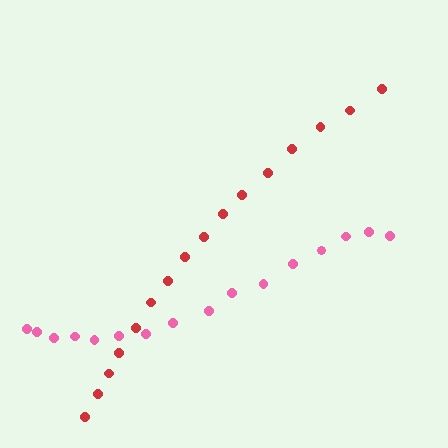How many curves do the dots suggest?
There are 2 distinct paths.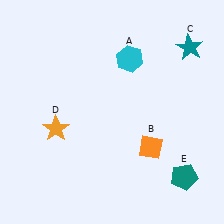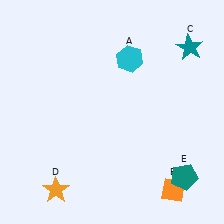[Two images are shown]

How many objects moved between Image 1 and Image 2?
2 objects moved between the two images.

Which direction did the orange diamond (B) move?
The orange diamond (B) moved down.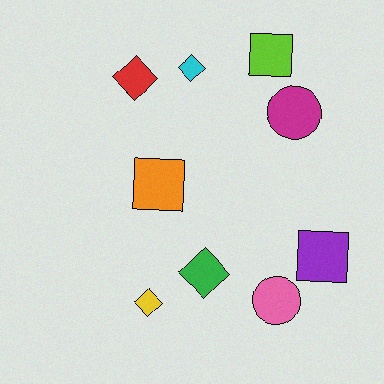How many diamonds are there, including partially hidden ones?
There are 4 diamonds.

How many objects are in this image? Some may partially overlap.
There are 9 objects.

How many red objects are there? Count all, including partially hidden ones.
There is 1 red object.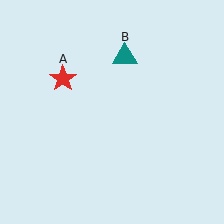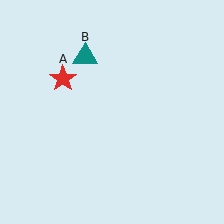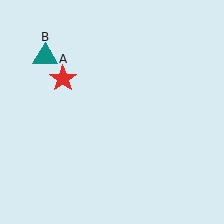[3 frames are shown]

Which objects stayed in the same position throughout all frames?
Red star (object A) remained stationary.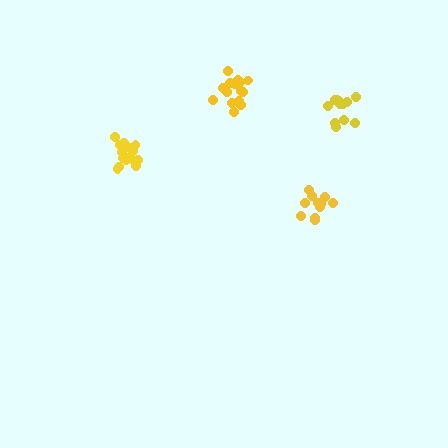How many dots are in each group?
Group 1: 17 dots, Group 2: 12 dots, Group 3: 13 dots, Group 4: 15 dots (57 total).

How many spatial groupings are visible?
There are 4 spatial groupings.